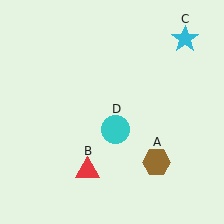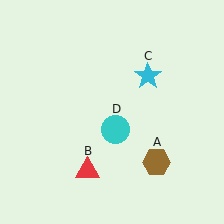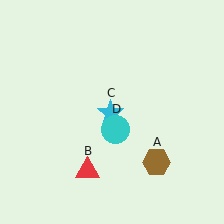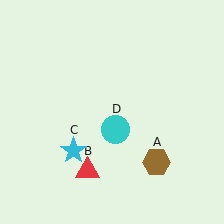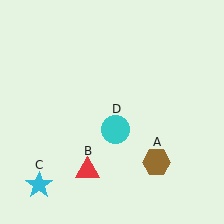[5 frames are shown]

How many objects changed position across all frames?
1 object changed position: cyan star (object C).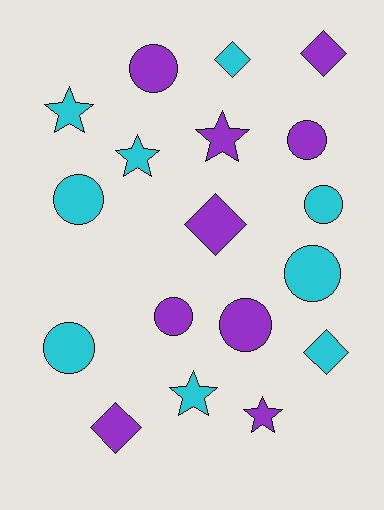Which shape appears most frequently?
Circle, with 8 objects.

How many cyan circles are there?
There are 4 cyan circles.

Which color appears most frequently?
Purple, with 9 objects.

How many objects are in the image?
There are 18 objects.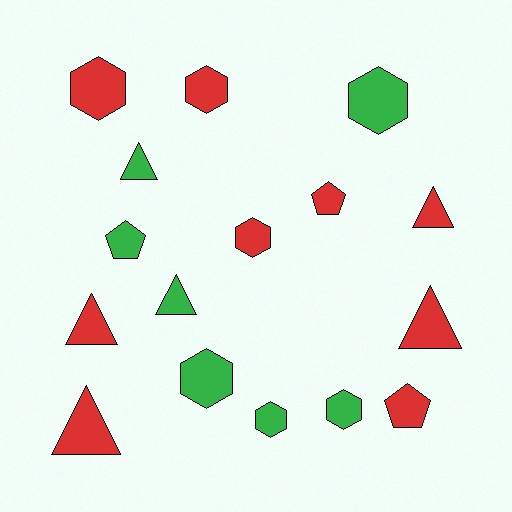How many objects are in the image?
There are 16 objects.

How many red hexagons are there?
There are 3 red hexagons.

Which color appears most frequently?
Red, with 9 objects.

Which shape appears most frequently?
Hexagon, with 7 objects.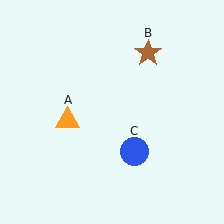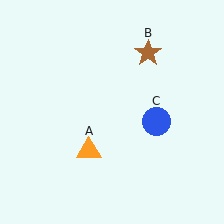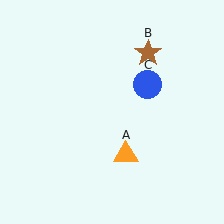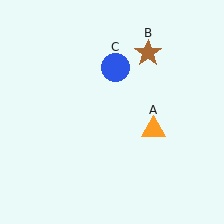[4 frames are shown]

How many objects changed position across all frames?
2 objects changed position: orange triangle (object A), blue circle (object C).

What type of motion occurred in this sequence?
The orange triangle (object A), blue circle (object C) rotated counterclockwise around the center of the scene.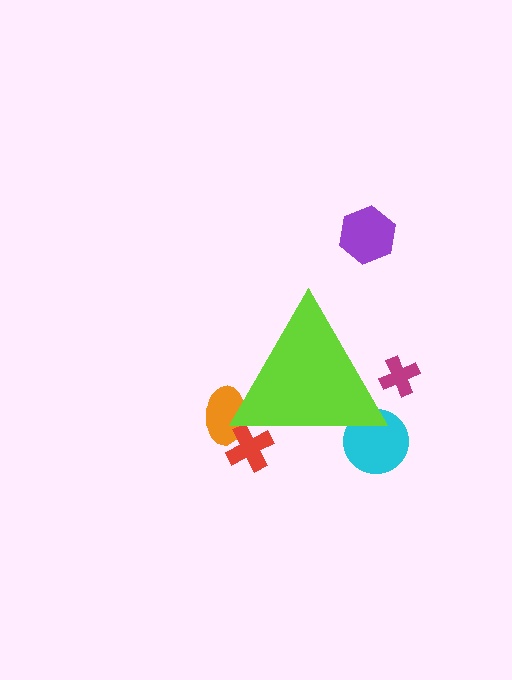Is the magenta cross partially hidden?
Yes, the magenta cross is partially hidden behind the lime triangle.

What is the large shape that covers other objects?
A lime triangle.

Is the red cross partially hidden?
Yes, the red cross is partially hidden behind the lime triangle.